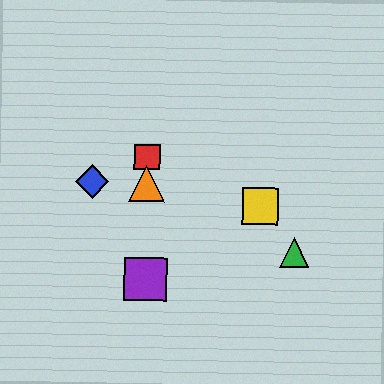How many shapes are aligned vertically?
3 shapes (the red square, the purple square, the orange triangle) are aligned vertically.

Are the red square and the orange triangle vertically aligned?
Yes, both are at x≈147.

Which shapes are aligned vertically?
The red square, the purple square, the orange triangle are aligned vertically.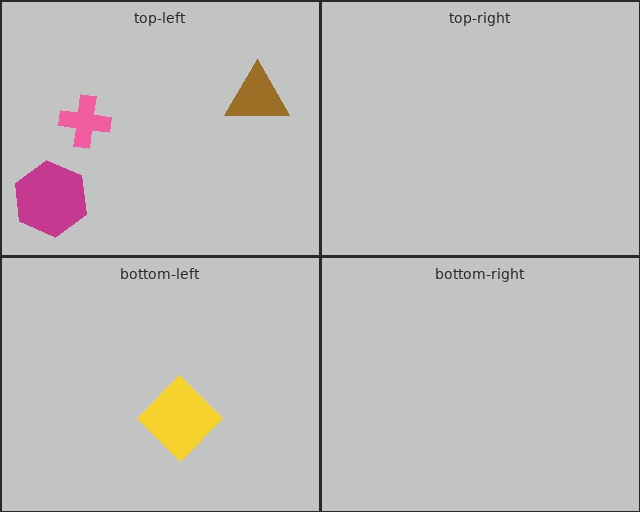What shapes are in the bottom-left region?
The yellow diamond.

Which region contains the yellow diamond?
The bottom-left region.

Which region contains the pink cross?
The top-left region.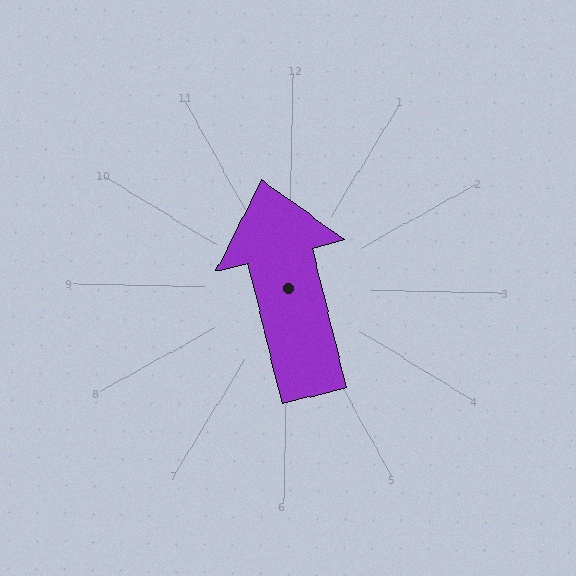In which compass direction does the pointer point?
North.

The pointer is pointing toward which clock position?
Roughly 12 o'clock.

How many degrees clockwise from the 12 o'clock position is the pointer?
Approximately 345 degrees.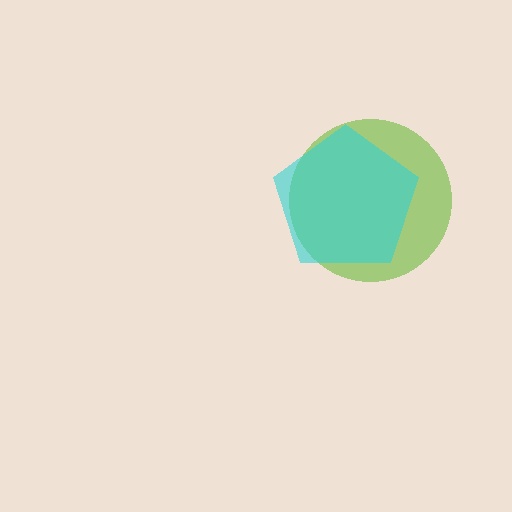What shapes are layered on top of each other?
The layered shapes are: a lime circle, a cyan pentagon.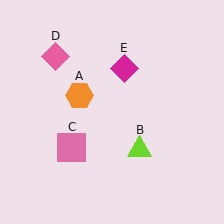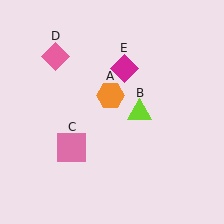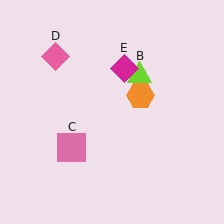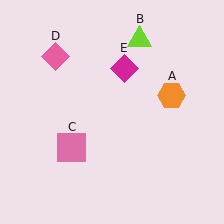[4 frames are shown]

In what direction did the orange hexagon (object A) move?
The orange hexagon (object A) moved right.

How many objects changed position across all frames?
2 objects changed position: orange hexagon (object A), lime triangle (object B).